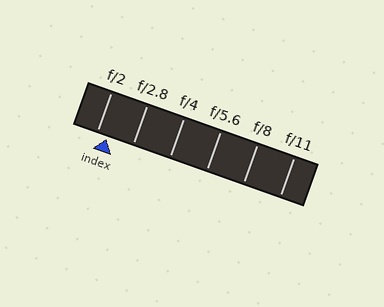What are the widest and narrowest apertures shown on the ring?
The widest aperture shown is f/2 and the narrowest is f/11.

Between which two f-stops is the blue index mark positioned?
The index mark is between f/2 and f/2.8.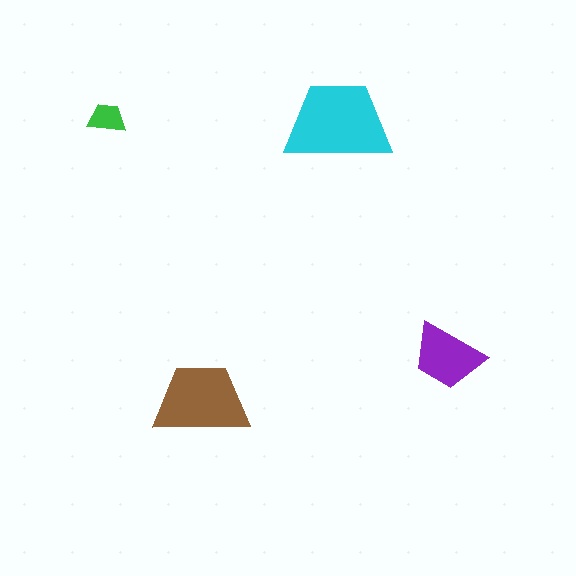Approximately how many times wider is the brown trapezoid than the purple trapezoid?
About 1.5 times wider.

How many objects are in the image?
There are 4 objects in the image.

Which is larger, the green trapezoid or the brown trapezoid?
The brown one.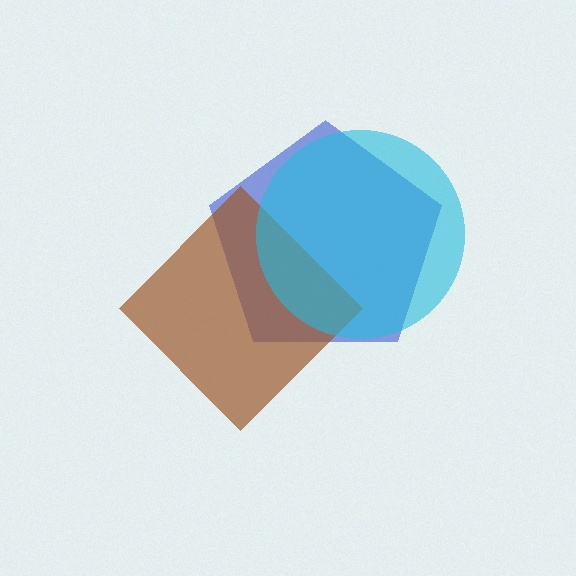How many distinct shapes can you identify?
There are 3 distinct shapes: a blue pentagon, a brown diamond, a cyan circle.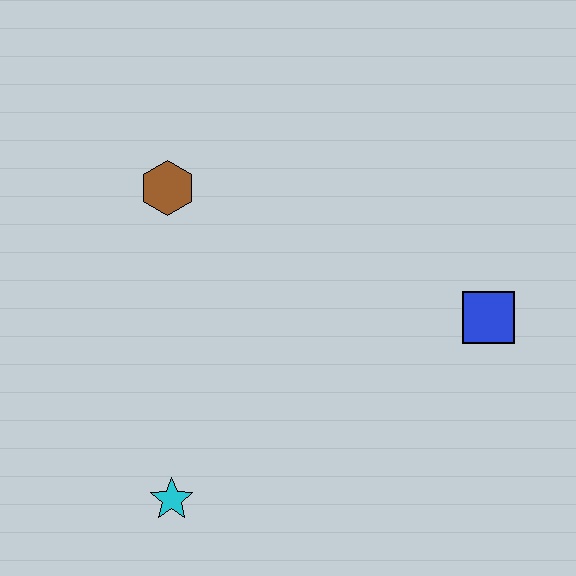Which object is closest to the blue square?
The brown hexagon is closest to the blue square.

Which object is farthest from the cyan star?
The blue square is farthest from the cyan star.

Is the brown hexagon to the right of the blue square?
No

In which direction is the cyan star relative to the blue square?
The cyan star is to the left of the blue square.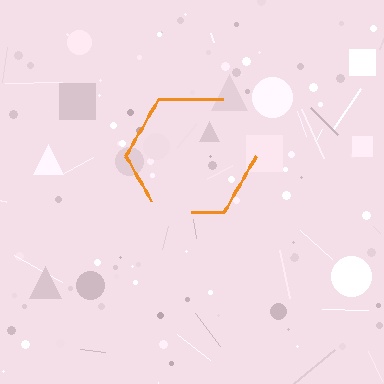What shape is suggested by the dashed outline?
The dashed outline suggests a hexagon.